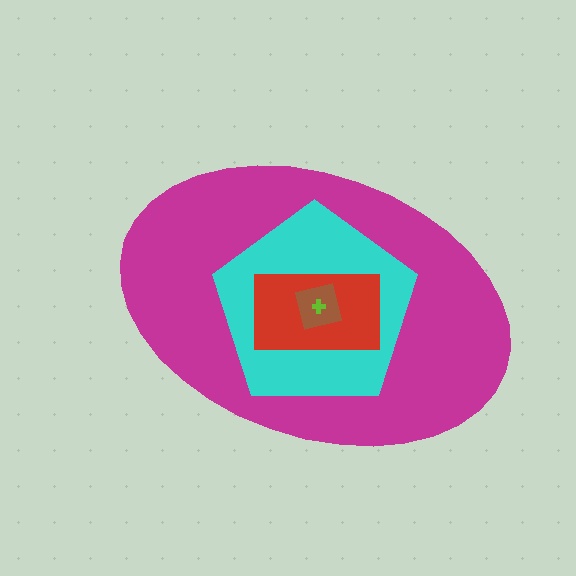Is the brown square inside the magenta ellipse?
Yes.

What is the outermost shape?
The magenta ellipse.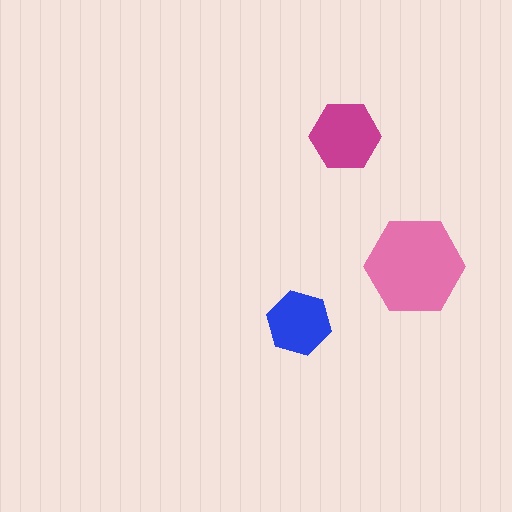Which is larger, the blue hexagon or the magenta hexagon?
The magenta one.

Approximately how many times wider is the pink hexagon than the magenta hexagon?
About 1.5 times wider.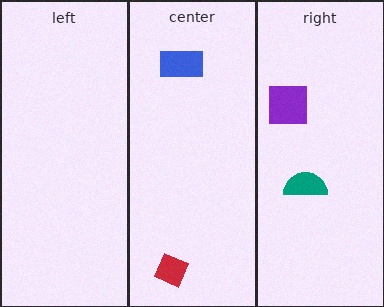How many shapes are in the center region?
2.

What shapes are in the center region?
The blue rectangle, the red diamond.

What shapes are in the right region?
The purple square, the teal semicircle.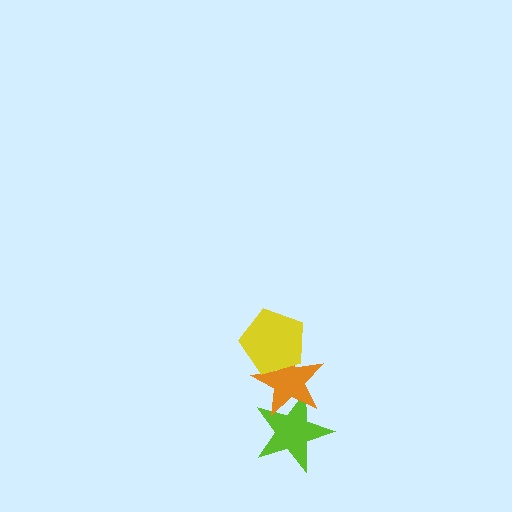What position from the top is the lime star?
The lime star is 3rd from the top.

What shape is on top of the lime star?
The orange star is on top of the lime star.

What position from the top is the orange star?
The orange star is 2nd from the top.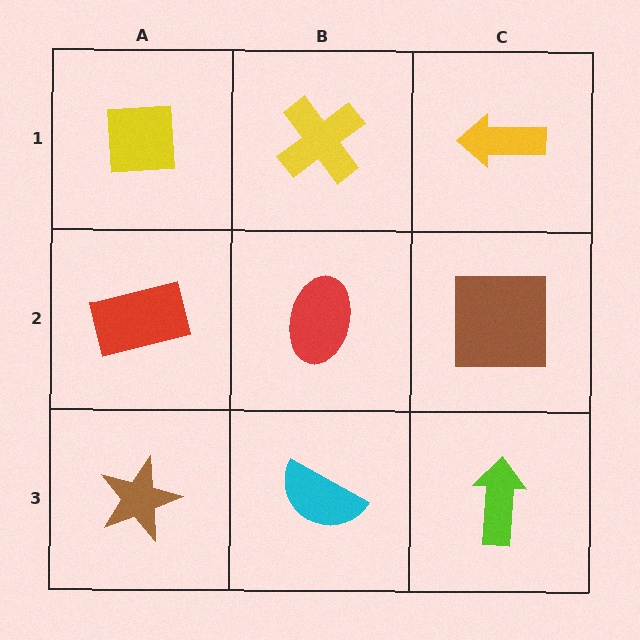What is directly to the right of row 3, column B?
A lime arrow.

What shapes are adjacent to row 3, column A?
A red rectangle (row 2, column A), a cyan semicircle (row 3, column B).